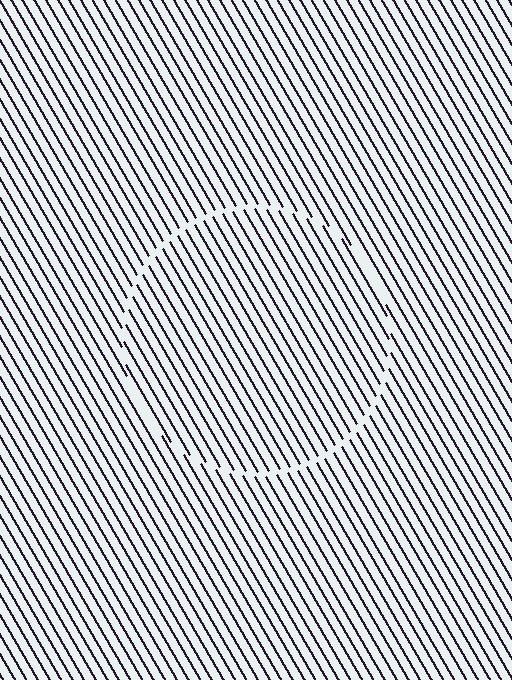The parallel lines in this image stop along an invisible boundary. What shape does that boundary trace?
An illusory circle. The interior of the shape contains the same grating, shifted by half a period — the contour is defined by the phase discontinuity where line-ends from the inner and outer gratings abut.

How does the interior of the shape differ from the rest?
The interior of the shape contains the same grating, shifted by half a period — the contour is defined by the phase discontinuity where line-ends from the inner and outer gratings abut.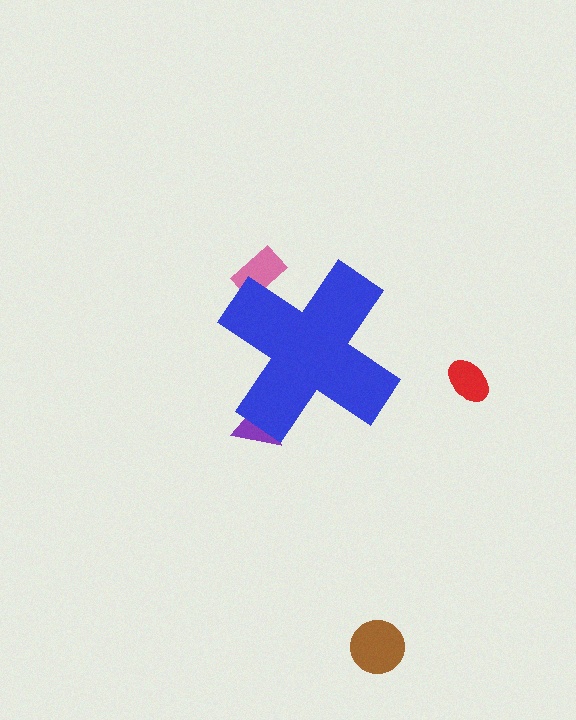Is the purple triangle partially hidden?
Yes, the purple triangle is partially hidden behind the blue cross.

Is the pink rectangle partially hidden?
Yes, the pink rectangle is partially hidden behind the blue cross.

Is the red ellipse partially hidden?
No, the red ellipse is fully visible.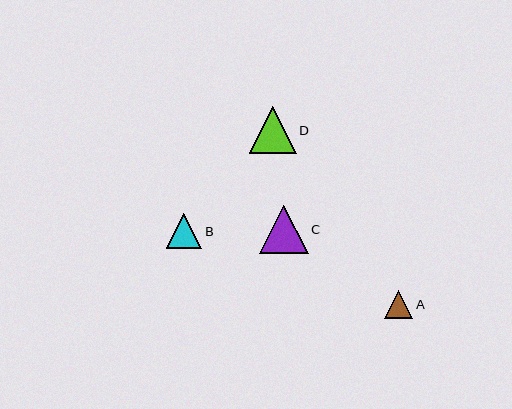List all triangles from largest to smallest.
From largest to smallest: C, D, B, A.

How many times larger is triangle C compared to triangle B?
Triangle C is approximately 1.4 times the size of triangle B.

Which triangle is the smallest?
Triangle A is the smallest with a size of approximately 29 pixels.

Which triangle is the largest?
Triangle C is the largest with a size of approximately 49 pixels.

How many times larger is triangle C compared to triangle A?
Triangle C is approximately 1.7 times the size of triangle A.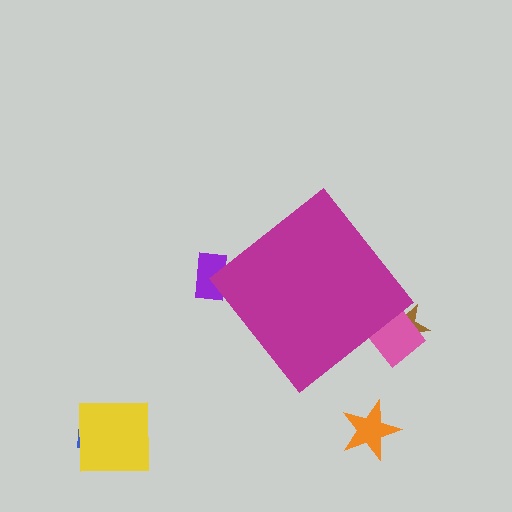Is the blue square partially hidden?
No, the blue square is fully visible.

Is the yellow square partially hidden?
No, the yellow square is fully visible.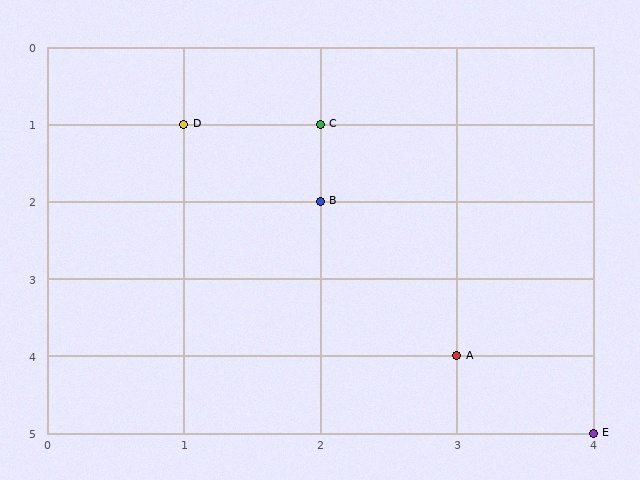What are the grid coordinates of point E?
Point E is at grid coordinates (4, 5).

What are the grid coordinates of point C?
Point C is at grid coordinates (2, 1).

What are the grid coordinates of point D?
Point D is at grid coordinates (1, 1).